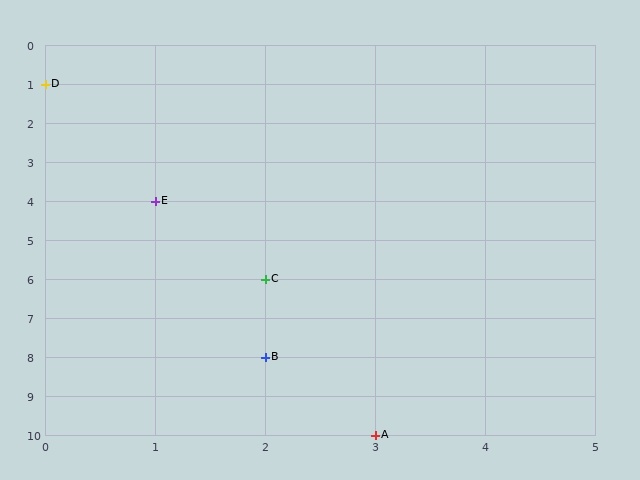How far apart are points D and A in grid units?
Points D and A are 3 columns and 9 rows apart (about 9.5 grid units diagonally).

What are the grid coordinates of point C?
Point C is at grid coordinates (2, 6).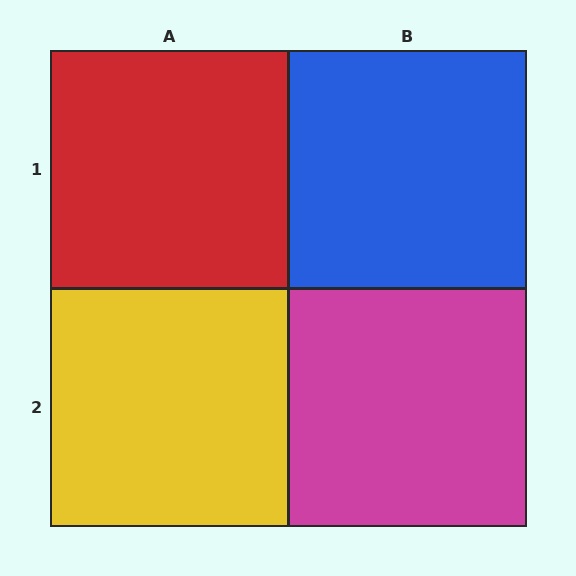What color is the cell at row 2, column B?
Magenta.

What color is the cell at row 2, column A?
Yellow.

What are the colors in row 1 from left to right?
Red, blue.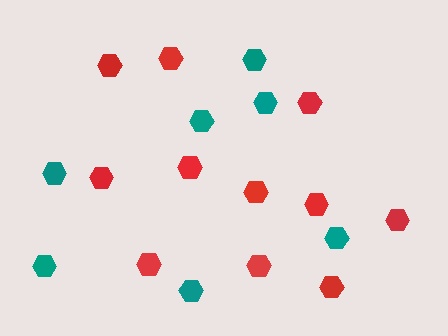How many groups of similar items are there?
There are 2 groups: one group of red hexagons (11) and one group of teal hexagons (7).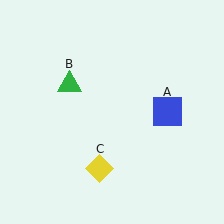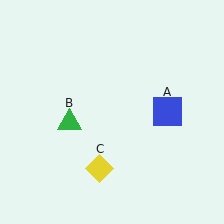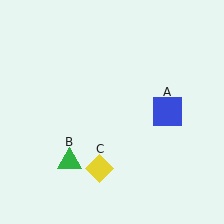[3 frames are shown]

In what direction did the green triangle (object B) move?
The green triangle (object B) moved down.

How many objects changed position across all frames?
1 object changed position: green triangle (object B).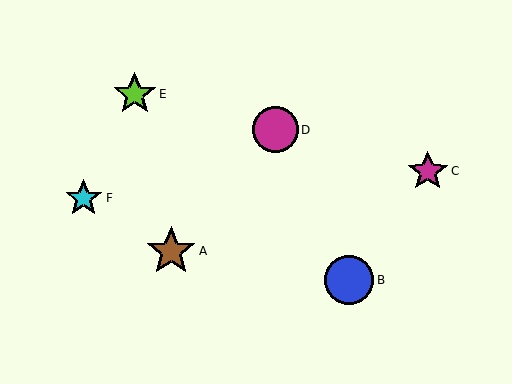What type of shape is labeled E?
Shape E is a lime star.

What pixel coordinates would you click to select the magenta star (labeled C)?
Click at (428, 171) to select the magenta star C.